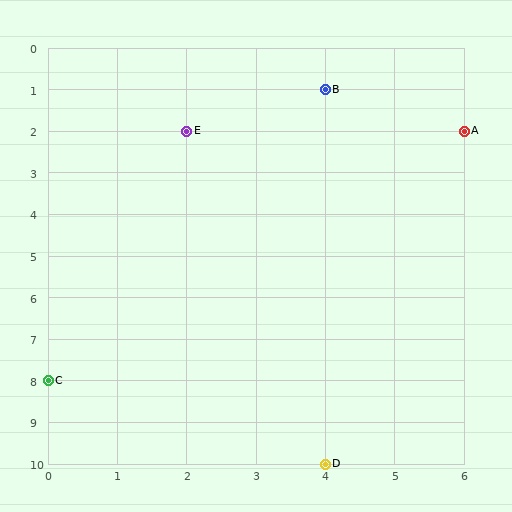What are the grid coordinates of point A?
Point A is at grid coordinates (6, 2).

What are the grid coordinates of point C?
Point C is at grid coordinates (0, 8).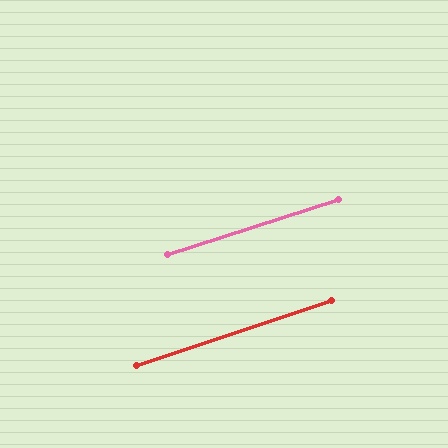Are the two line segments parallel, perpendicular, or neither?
Parallel — their directions differ by only 0.9°.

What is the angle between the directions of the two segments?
Approximately 1 degree.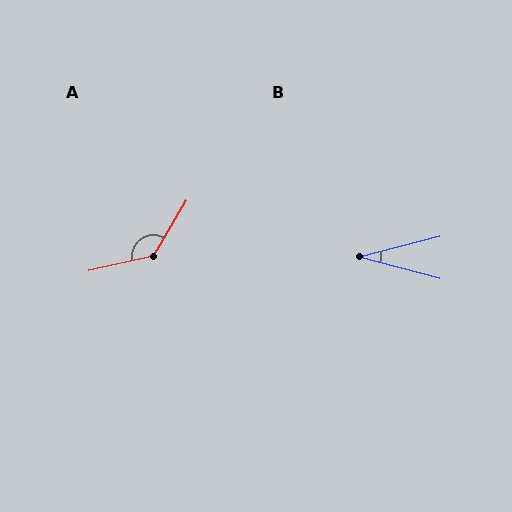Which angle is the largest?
A, at approximately 133 degrees.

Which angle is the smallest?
B, at approximately 30 degrees.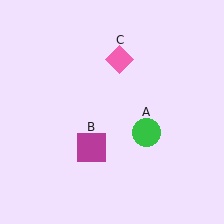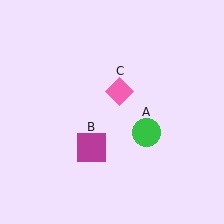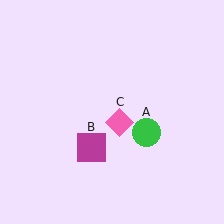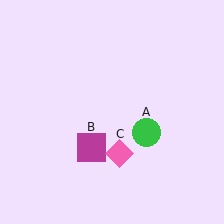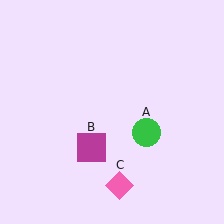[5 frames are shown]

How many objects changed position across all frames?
1 object changed position: pink diamond (object C).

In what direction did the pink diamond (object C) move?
The pink diamond (object C) moved down.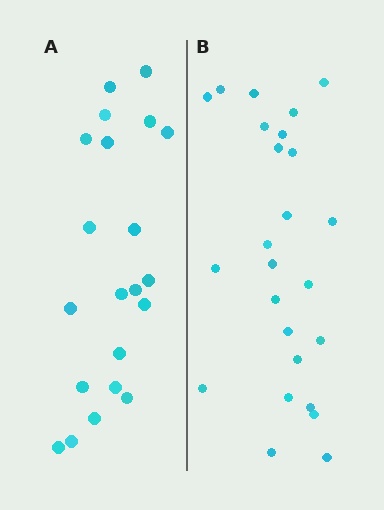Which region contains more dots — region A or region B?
Region B (the right region) has more dots.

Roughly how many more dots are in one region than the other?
Region B has about 4 more dots than region A.